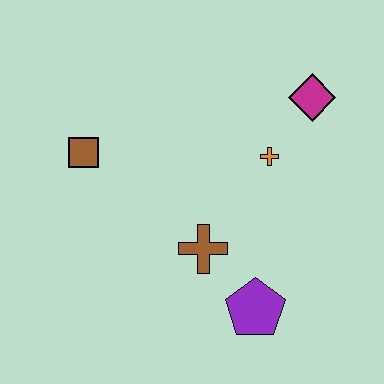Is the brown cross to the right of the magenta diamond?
No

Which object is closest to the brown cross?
The purple pentagon is closest to the brown cross.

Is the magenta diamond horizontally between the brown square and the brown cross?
No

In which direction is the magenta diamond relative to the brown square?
The magenta diamond is to the right of the brown square.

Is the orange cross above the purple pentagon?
Yes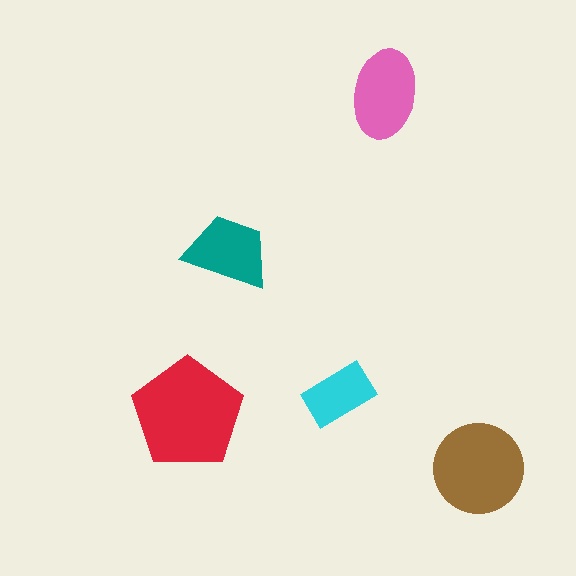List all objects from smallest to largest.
The cyan rectangle, the teal trapezoid, the pink ellipse, the brown circle, the red pentagon.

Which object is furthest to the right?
The brown circle is rightmost.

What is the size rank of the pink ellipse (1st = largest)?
3rd.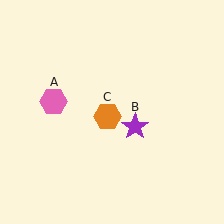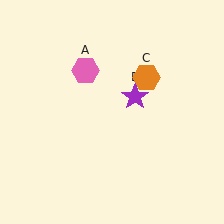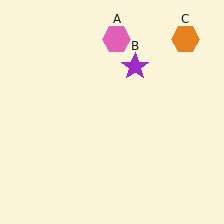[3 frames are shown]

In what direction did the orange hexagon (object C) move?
The orange hexagon (object C) moved up and to the right.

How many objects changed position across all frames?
3 objects changed position: pink hexagon (object A), purple star (object B), orange hexagon (object C).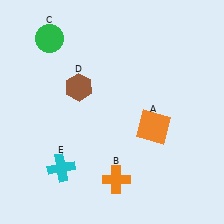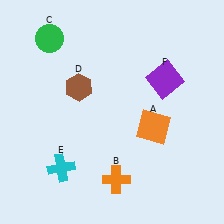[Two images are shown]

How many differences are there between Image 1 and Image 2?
There is 1 difference between the two images.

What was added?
A purple square (F) was added in Image 2.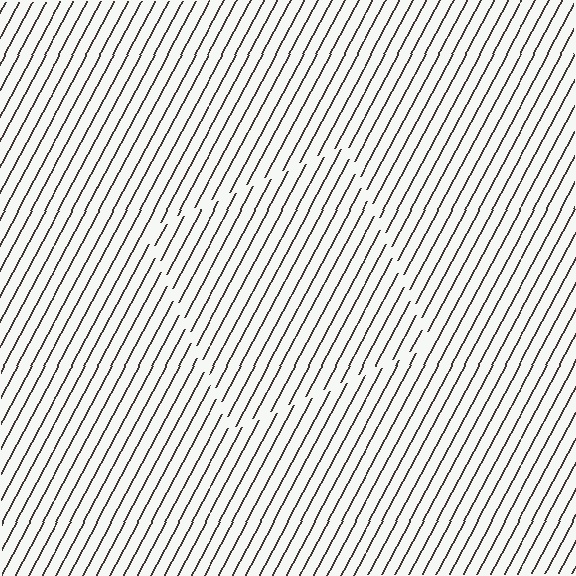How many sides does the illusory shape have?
4 sides — the line-ends trace a square.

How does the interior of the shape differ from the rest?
The interior of the shape contains the same grating, shifted by half a period — the contour is defined by the phase discontinuity where line-ends from the inner and outer gratings abut.